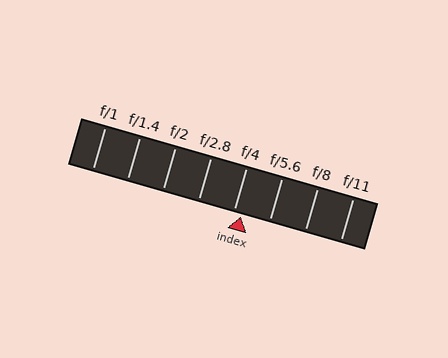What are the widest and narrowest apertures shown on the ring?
The widest aperture shown is f/1 and the narrowest is f/11.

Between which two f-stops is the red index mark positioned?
The index mark is between f/4 and f/5.6.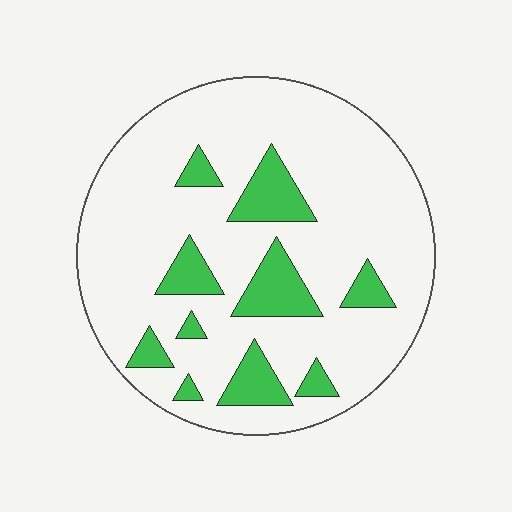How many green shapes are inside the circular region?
10.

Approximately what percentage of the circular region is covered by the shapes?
Approximately 20%.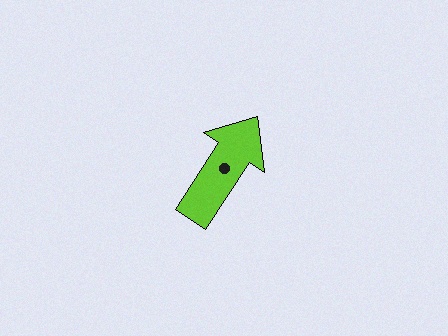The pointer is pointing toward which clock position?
Roughly 1 o'clock.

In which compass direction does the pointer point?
Northeast.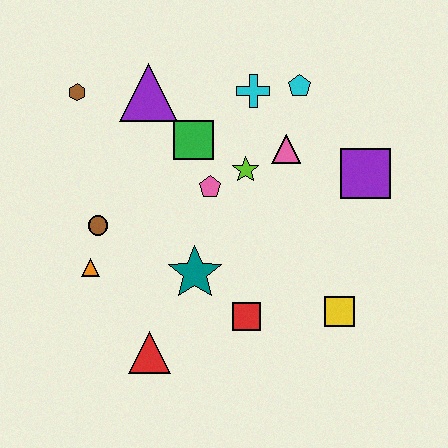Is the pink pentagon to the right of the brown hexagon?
Yes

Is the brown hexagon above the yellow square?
Yes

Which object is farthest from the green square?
The yellow square is farthest from the green square.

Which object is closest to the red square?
The teal star is closest to the red square.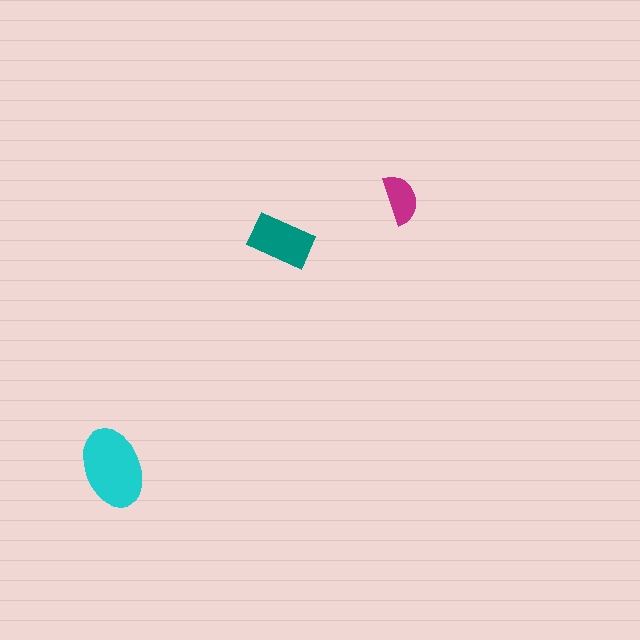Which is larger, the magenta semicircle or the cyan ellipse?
The cyan ellipse.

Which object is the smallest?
The magenta semicircle.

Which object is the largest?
The cyan ellipse.